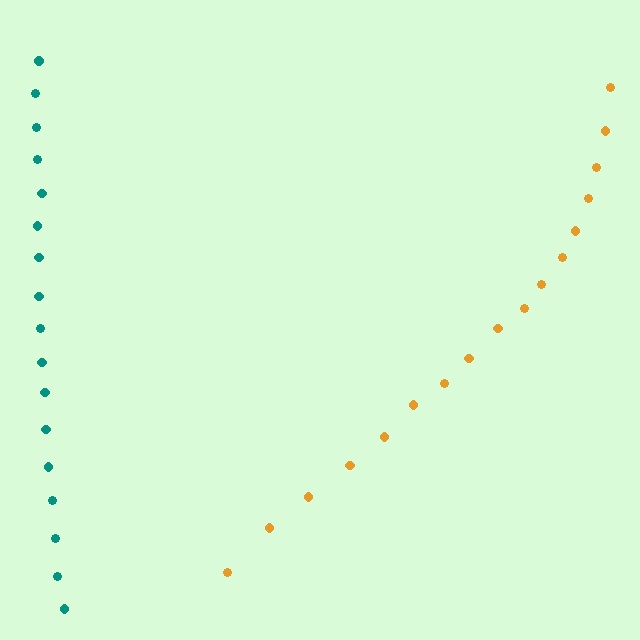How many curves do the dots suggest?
There are 2 distinct paths.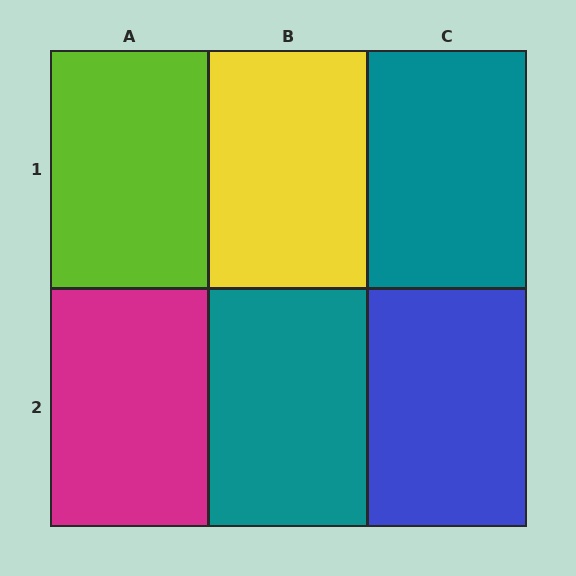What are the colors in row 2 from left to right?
Magenta, teal, blue.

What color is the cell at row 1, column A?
Lime.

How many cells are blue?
1 cell is blue.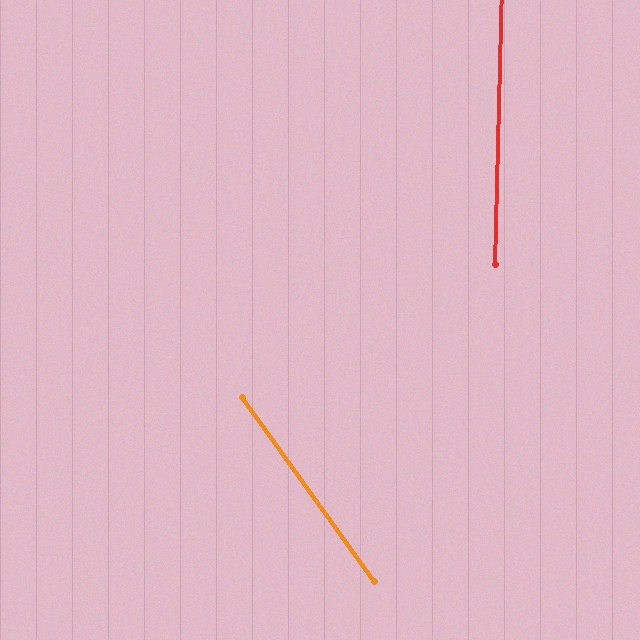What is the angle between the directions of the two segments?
Approximately 37 degrees.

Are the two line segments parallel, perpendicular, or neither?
Neither parallel nor perpendicular — they differ by about 37°.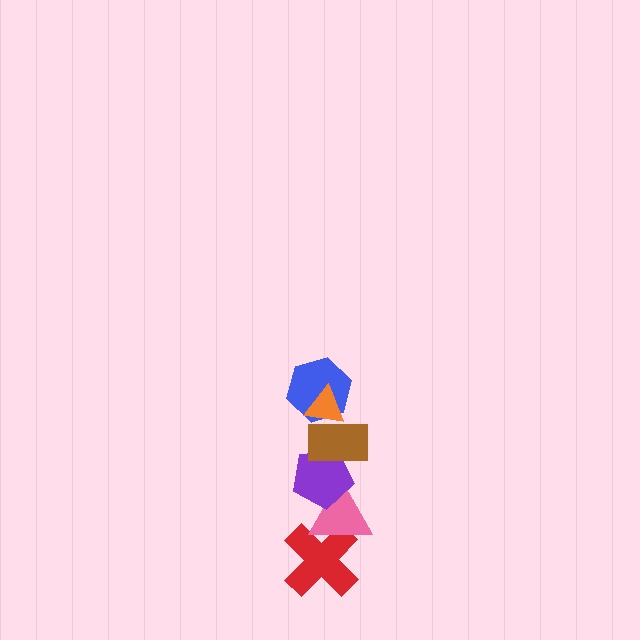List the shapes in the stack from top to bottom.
From top to bottom: the orange triangle, the blue hexagon, the brown rectangle, the purple pentagon, the pink triangle, the red cross.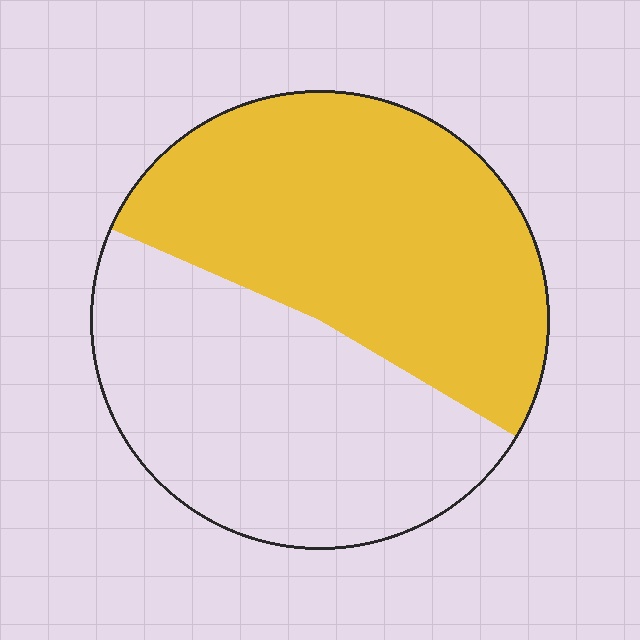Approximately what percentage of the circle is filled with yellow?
Approximately 50%.